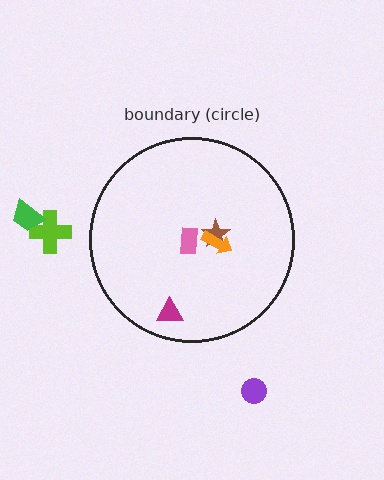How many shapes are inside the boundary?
4 inside, 3 outside.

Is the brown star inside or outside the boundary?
Inside.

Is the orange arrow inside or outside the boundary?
Inside.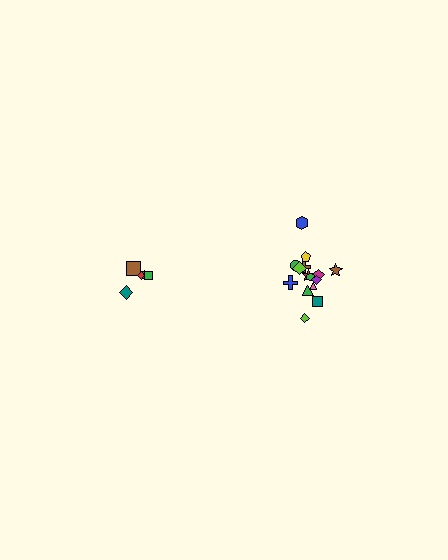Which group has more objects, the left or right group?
The right group.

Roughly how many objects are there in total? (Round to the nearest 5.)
Roughly 20 objects in total.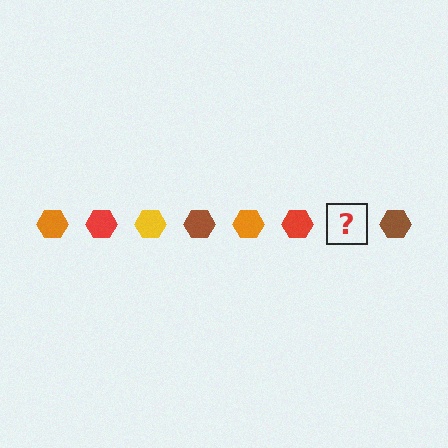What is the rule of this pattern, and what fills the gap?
The rule is that the pattern cycles through orange, red, yellow, brown hexagons. The gap should be filled with a yellow hexagon.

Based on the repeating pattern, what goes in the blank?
The blank should be a yellow hexagon.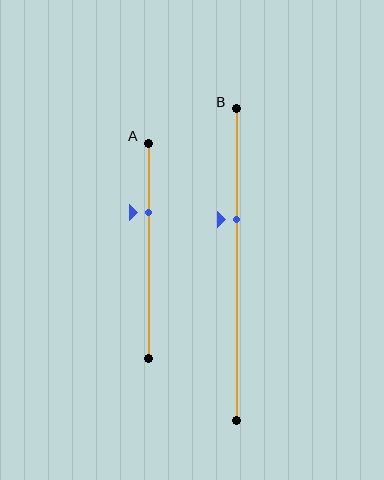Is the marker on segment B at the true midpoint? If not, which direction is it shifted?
No, the marker on segment B is shifted upward by about 14% of the segment length.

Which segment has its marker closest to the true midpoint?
Segment B has its marker closest to the true midpoint.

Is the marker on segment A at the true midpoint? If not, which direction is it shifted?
No, the marker on segment A is shifted upward by about 18% of the segment length.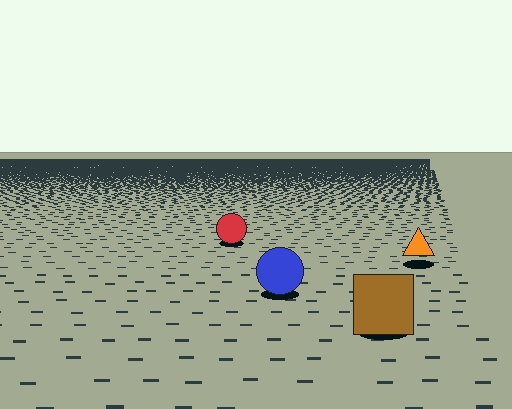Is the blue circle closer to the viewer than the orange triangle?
Yes. The blue circle is closer — you can tell from the texture gradient: the ground texture is coarser near it.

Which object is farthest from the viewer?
The red circle is farthest from the viewer. It appears smaller and the ground texture around it is denser.